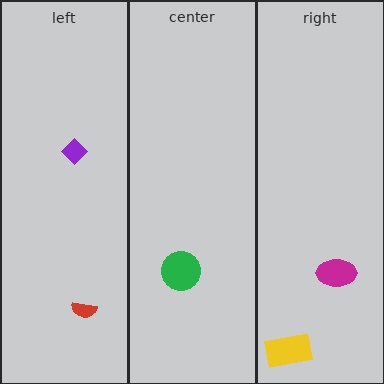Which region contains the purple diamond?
The left region.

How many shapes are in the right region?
2.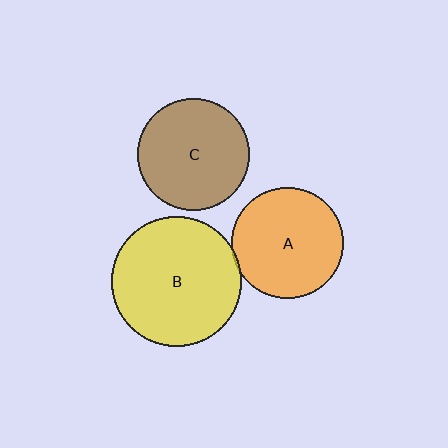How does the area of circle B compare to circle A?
Approximately 1.4 times.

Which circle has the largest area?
Circle B (yellow).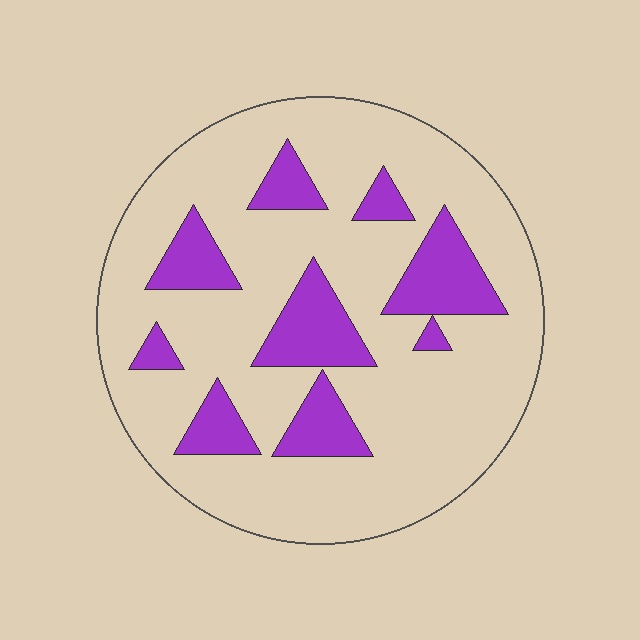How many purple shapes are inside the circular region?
9.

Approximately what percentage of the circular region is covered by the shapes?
Approximately 20%.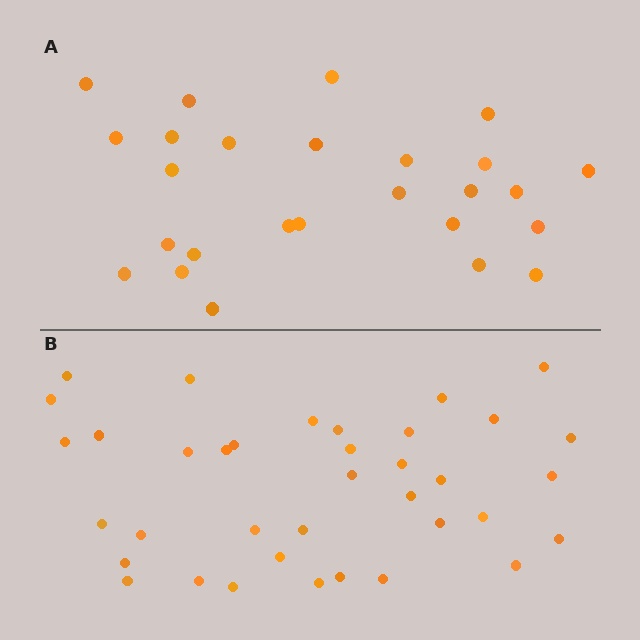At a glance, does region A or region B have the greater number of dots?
Region B (the bottom region) has more dots.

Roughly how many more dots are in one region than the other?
Region B has roughly 12 or so more dots than region A.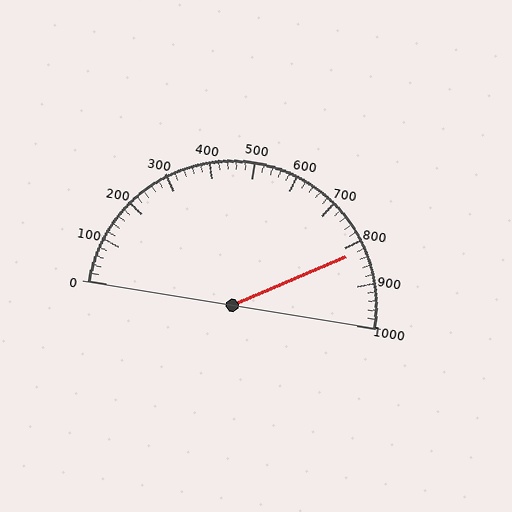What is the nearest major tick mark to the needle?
The nearest major tick mark is 800.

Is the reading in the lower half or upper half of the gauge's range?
The reading is in the upper half of the range (0 to 1000).